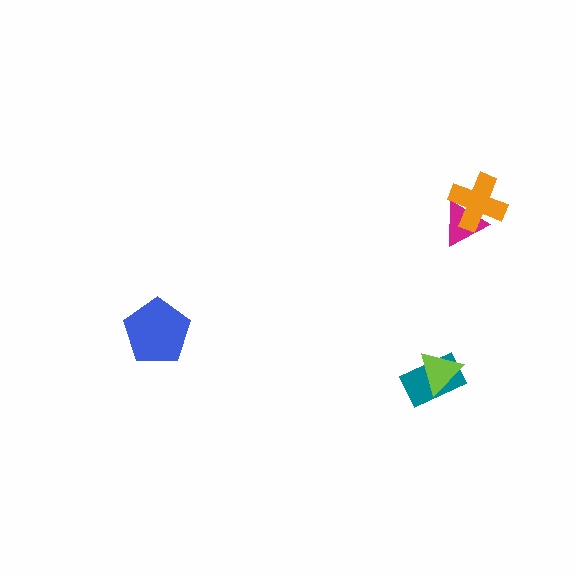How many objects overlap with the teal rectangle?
1 object overlaps with the teal rectangle.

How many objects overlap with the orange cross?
1 object overlaps with the orange cross.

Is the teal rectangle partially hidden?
Yes, it is partially covered by another shape.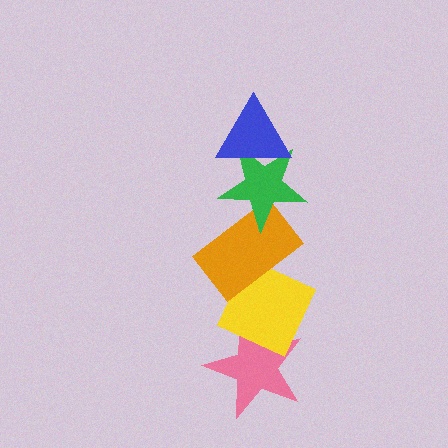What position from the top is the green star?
The green star is 2nd from the top.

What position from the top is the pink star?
The pink star is 5th from the top.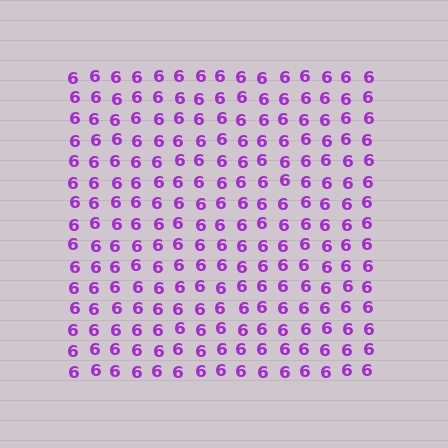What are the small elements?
The small elements are digit 6's.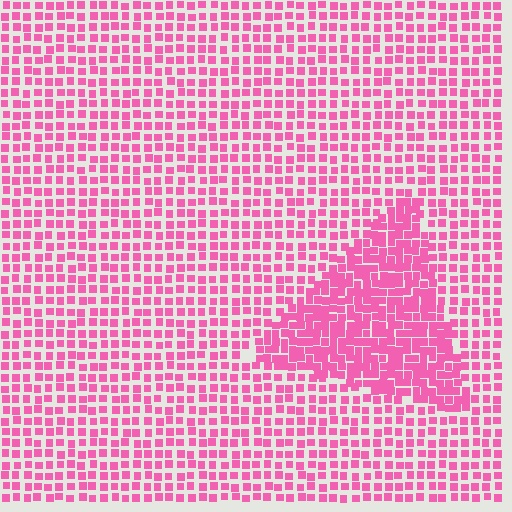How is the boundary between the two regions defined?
The boundary is defined by a change in element density (approximately 1.8x ratio). All elements are the same color, size, and shape.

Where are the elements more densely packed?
The elements are more densely packed inside the triangle boundary.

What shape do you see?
I see a triangle.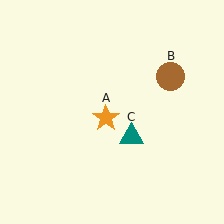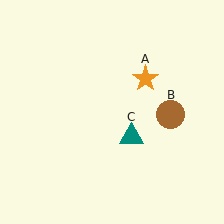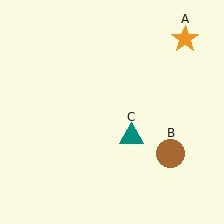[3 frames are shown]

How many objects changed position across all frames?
2 objects changed position: orange star (object A), brown circle (object B).